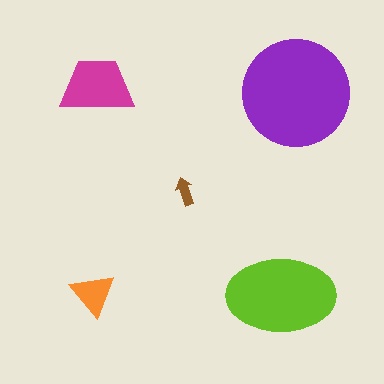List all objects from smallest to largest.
The brown arrow, the orange triangle, the magenta trapezoid, the lime ellipse, the purple circle.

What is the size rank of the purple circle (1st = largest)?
1st.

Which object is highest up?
The magenta trapezoid is topmost.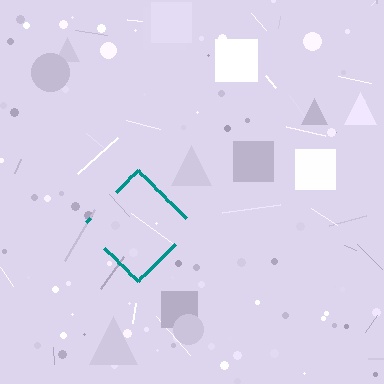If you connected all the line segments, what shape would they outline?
They would outline a diamond.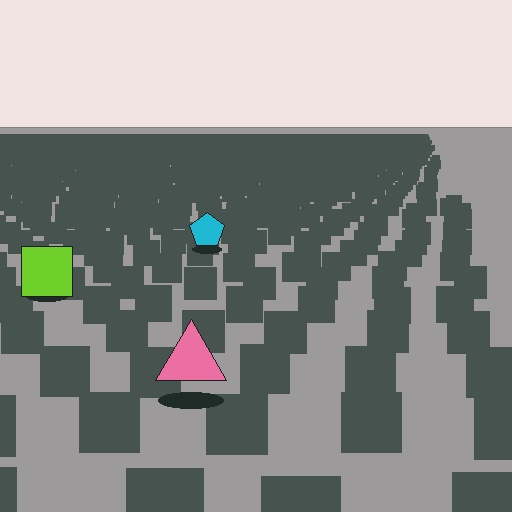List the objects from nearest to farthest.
From nearest to farthest: the pink triangle, the lime square, the cyan pentagon.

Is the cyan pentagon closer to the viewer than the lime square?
No. The lime square is closer — you can tell from the texture gradient: the ground texture is coarser near it.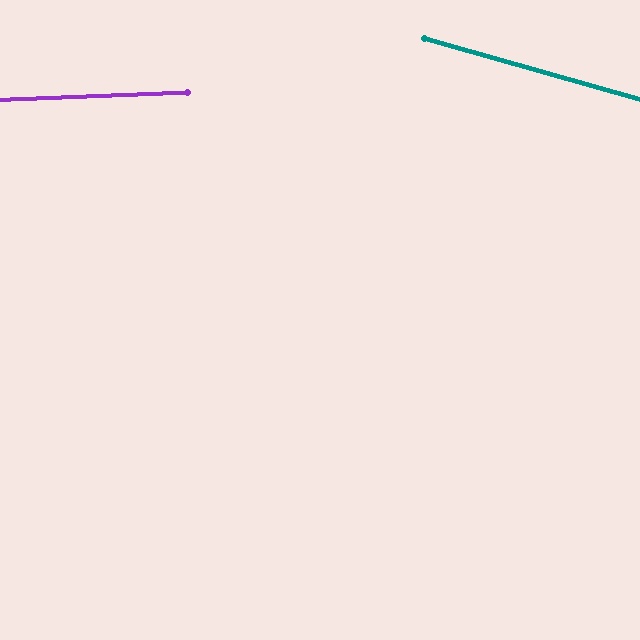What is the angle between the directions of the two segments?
Approximately 18 degrees.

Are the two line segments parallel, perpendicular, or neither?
Neither parallel nor perpendicular — they differ by about 18°.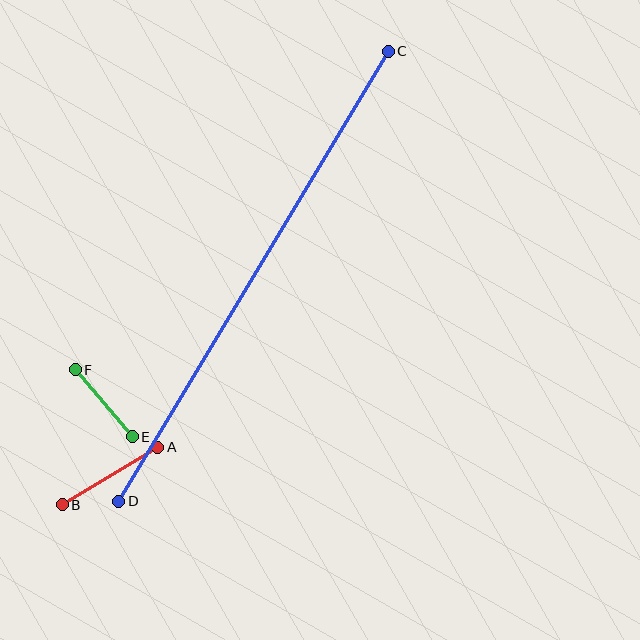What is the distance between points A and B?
The distance is approximately 111 pixels.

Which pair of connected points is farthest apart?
Points C and D are farthest apart.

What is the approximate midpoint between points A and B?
The midpoint is at approximately (110, 476) pixels.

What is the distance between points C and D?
The distance is approximately 524 pixels.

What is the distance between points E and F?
The distance is approximately 88 pixels.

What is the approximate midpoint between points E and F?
The midpoint is at approximately (104, 403) pixels.